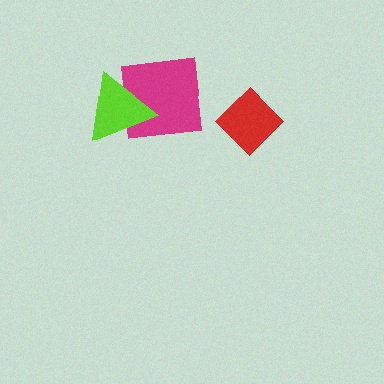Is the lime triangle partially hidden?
No, no other shape covers it.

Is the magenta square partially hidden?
Yes, it is partially covered by another shape.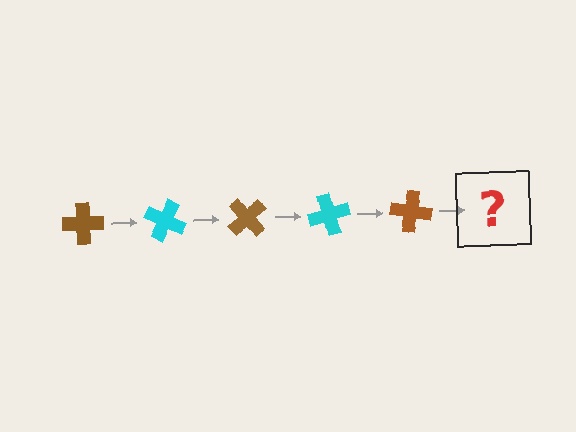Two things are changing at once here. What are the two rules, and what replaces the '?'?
The two rules are that it rotates 25 degrees each step and the color cycles through brown and cyan. The '?' should be a cyan cross, rotated 125 degrees from the start.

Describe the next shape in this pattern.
It should be a cyan cross, rotated 125 degrees from the start.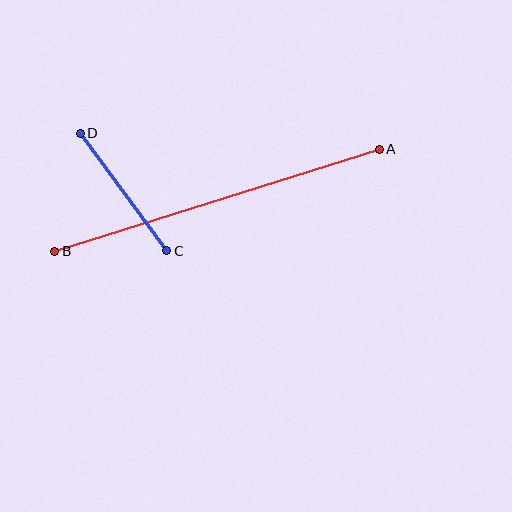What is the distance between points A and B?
The distance is approximately 340 pixels.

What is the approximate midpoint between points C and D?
The midpoint is at approximately (123, 192) pixels.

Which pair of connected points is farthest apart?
Points A and B are farthest apart.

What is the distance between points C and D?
The distance is approximately 146 pixels.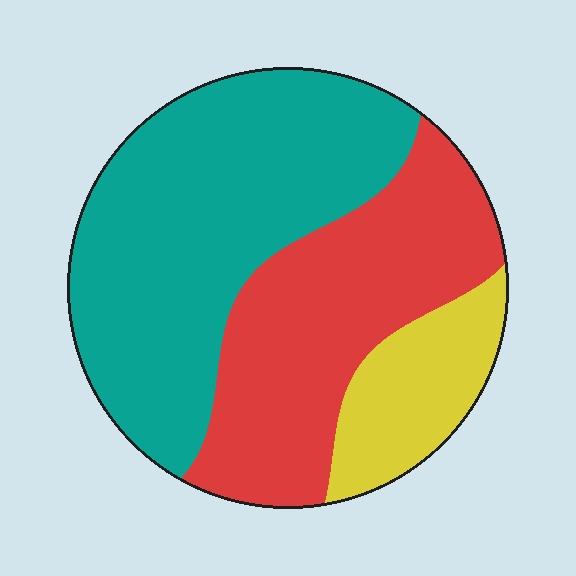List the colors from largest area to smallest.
From largest to smallest: teal, red, yellow.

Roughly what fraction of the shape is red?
Red takes up about three eighths (3/8) of the shape.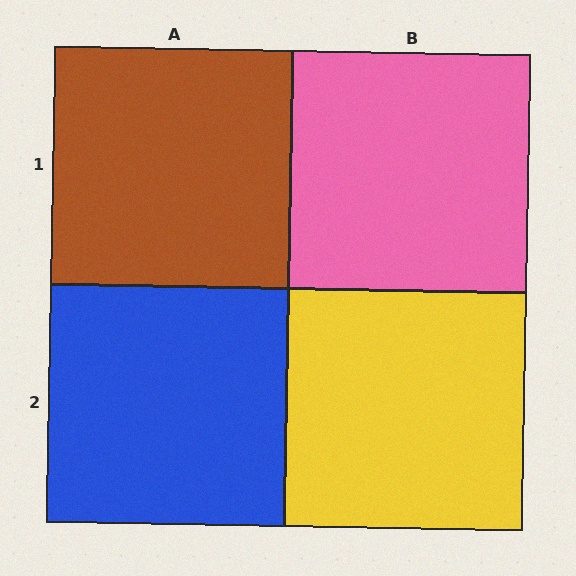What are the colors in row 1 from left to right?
Brown, pink.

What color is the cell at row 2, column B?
Yellow.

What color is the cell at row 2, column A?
Blue.